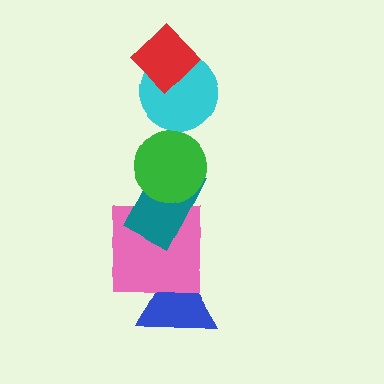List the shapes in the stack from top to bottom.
From top to bottom: the red diamond, the cyan circle, the green circle, the teal rectangle, the pink square, the blue triangle.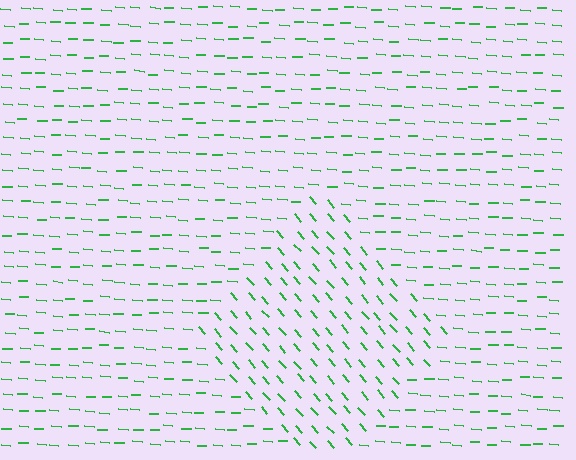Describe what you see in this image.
The image is filled with small green line segments. A diamond region in the image has lines oriented differently from the surrounding lines, creating a visible texture boundary.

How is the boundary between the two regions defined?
The boundary is defined purely by a change in line orientation (approximately 45 degrees difference). All lines are the same color and thickness.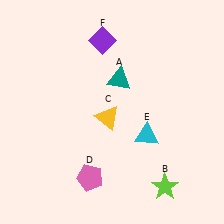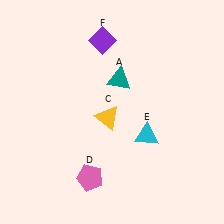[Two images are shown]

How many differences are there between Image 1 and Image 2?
There is 1 difference between the two images.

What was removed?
The lime star (B) was removed in Image 2.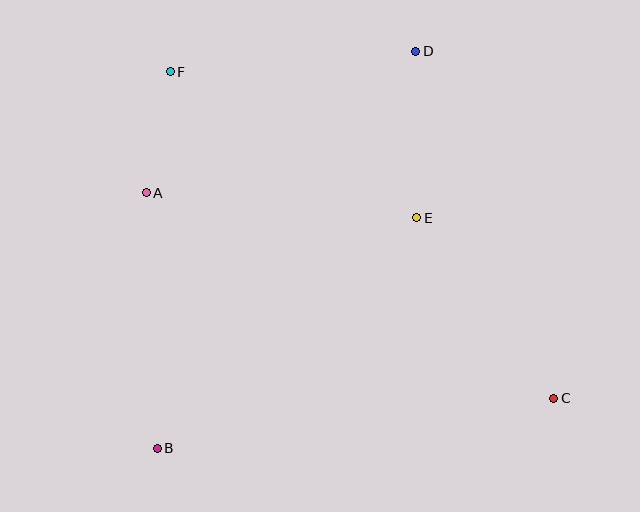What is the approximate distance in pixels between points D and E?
The distance between D and E is approximately 167 pixels.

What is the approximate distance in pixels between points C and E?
The distance between C and E is approximately 227 pixels.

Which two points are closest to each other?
Points A and F are closest to each other.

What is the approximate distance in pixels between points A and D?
The distance between A and D is approximately 305 pixels.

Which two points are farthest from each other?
Points C and F are farthest from each other.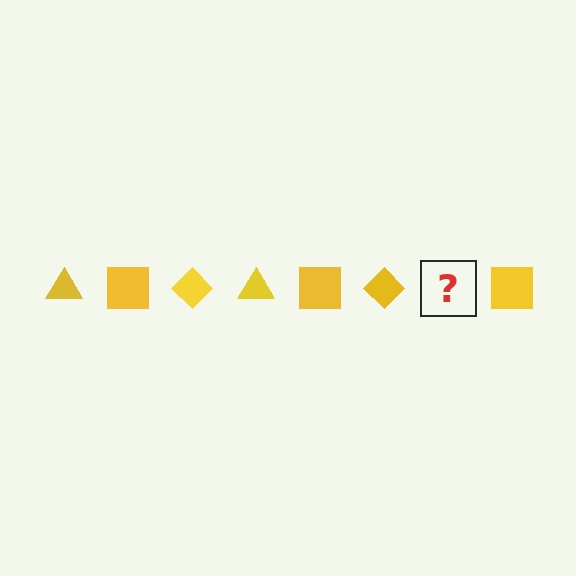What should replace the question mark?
The question mark should be replaced with a yellow triangle.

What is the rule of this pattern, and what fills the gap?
The rule is that the pattern cycles through triangle, square, diamond shapes in yellow. The gap should be filled with a yellow triangle.